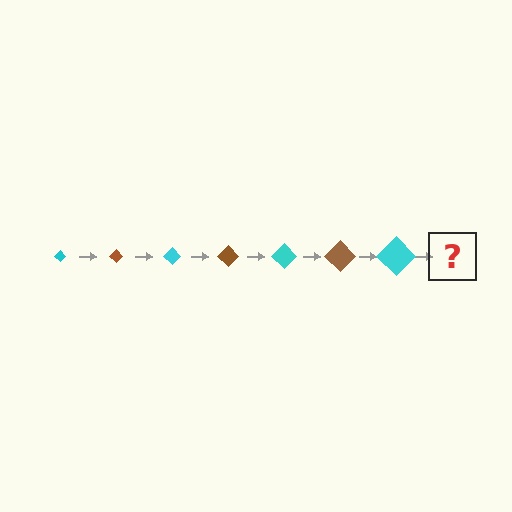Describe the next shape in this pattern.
It should be a brown diamond, larger than the previous one.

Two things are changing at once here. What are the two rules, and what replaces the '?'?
The two rules are that the diamond grows larger each step and the color cycles through cyan and brown. The '?' should be a brown diamond, larger than the previous one.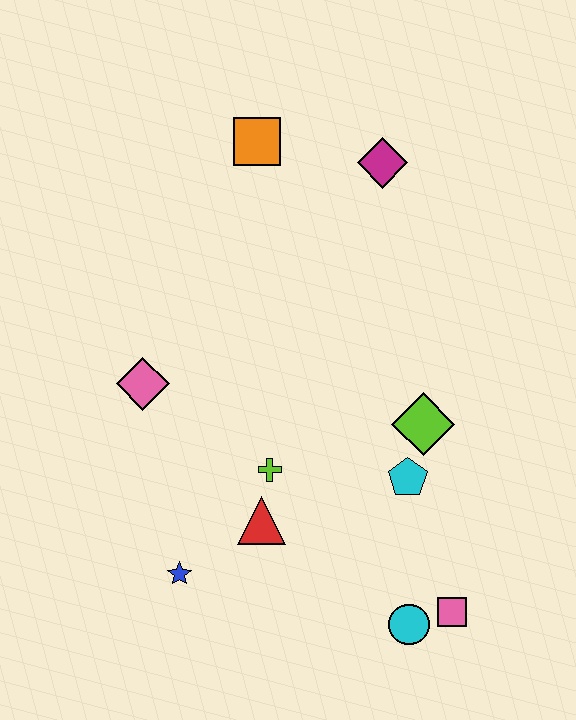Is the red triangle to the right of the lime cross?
No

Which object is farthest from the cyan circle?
The orange square is farthest from the cyan circle.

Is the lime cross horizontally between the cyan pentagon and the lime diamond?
No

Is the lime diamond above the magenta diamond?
No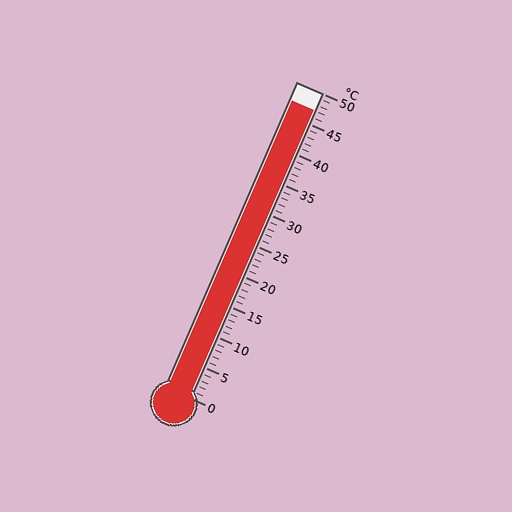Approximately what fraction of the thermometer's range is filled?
The thermometer is filled to approximately 95% of its range.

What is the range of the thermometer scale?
The thermometer scale ranges from 0°C to 50°C.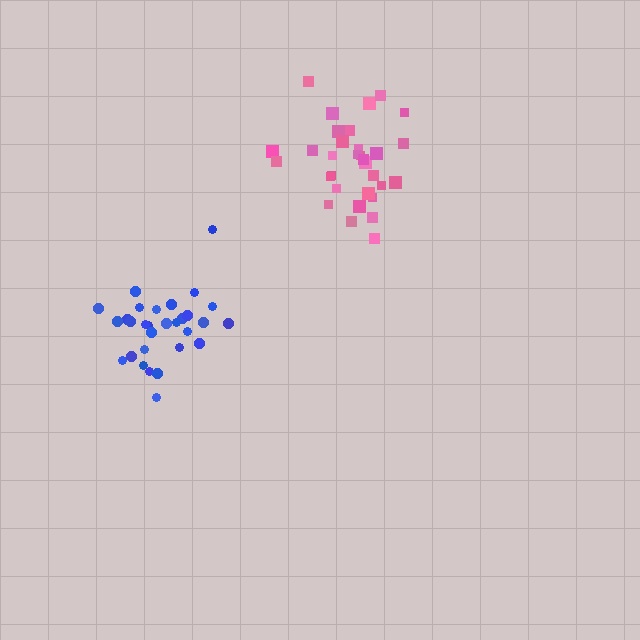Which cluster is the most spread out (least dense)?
Pink.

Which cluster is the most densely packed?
Blue.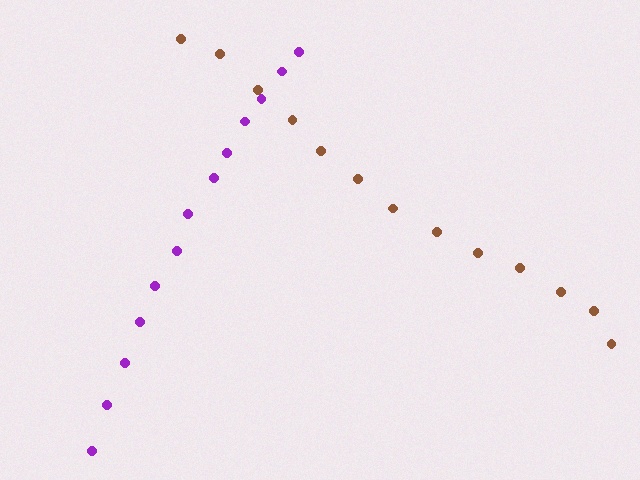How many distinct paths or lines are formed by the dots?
There are 2 distinct paths.